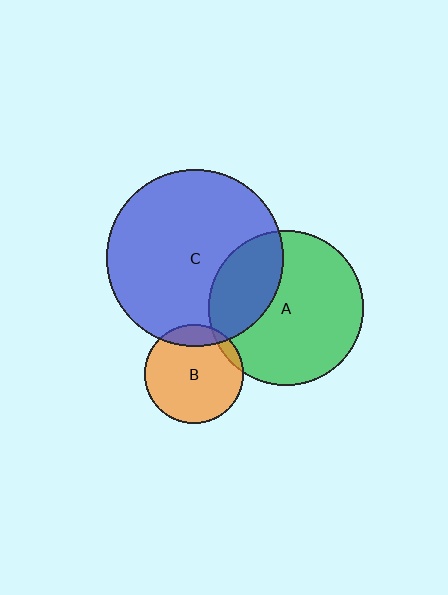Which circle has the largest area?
Circle C (blue).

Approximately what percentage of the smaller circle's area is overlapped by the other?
Approximately 5%.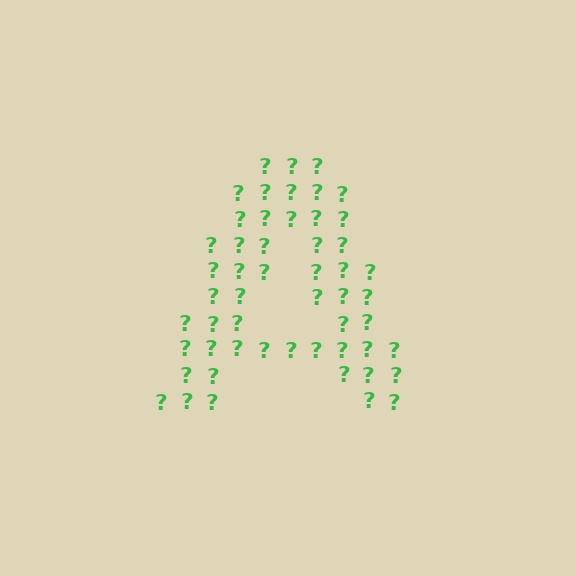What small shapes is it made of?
It is made of small question marks.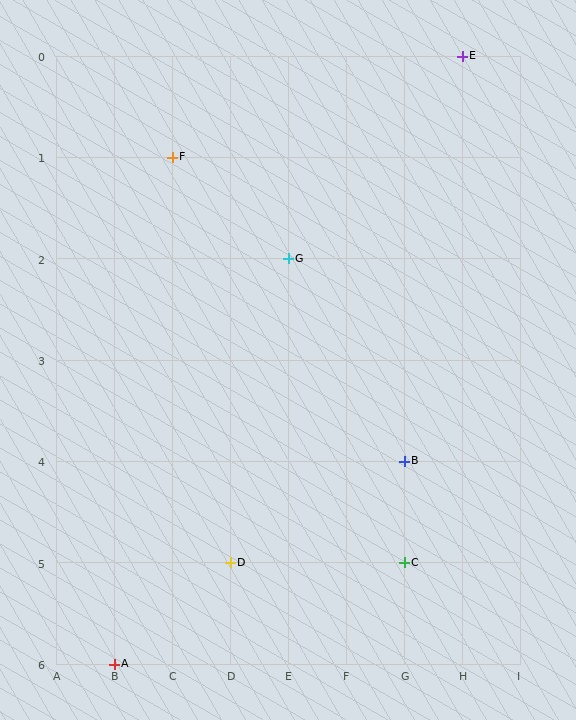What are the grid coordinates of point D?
Point D is at grid coordinates (D, 5).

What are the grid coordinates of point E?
Point E is at grid coordinates (H, 0).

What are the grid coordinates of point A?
Point A is at grid coordinates (B, 6).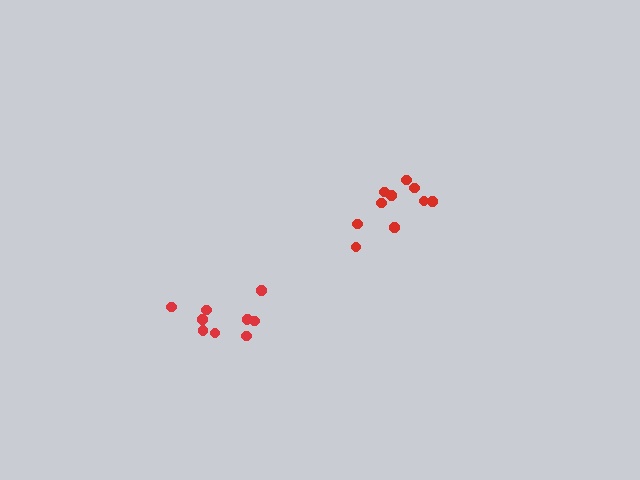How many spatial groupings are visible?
There are 2 spatial groupings.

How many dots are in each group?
Group 1: 10 dots, Group 2: 11 dots (21 total).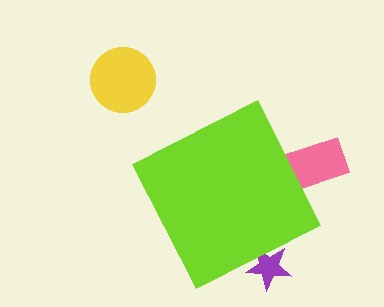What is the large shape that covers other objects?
A lime diamond.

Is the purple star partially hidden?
Yes, the purple star is partially hidden behind the lime diamond.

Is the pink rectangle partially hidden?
Yes, the pink rectangle is partially hidden behind the lime diamond.